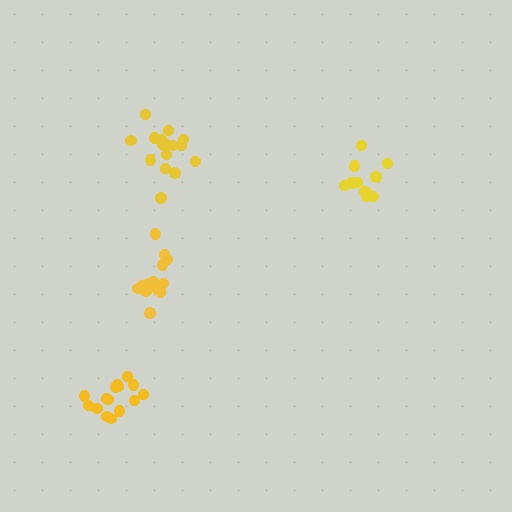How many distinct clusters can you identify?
There are 4 distinct clusters.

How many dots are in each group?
Group 1: 11 dots, Group 2: 15 dots, Group 3: 16 dots, Group 4: 15 dots (57 total).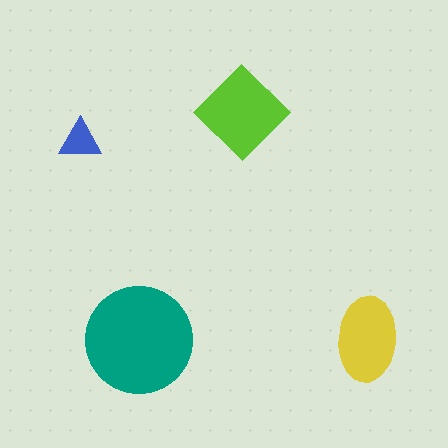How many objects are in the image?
There are 4 objects in the image.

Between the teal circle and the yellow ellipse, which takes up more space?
The teal circle.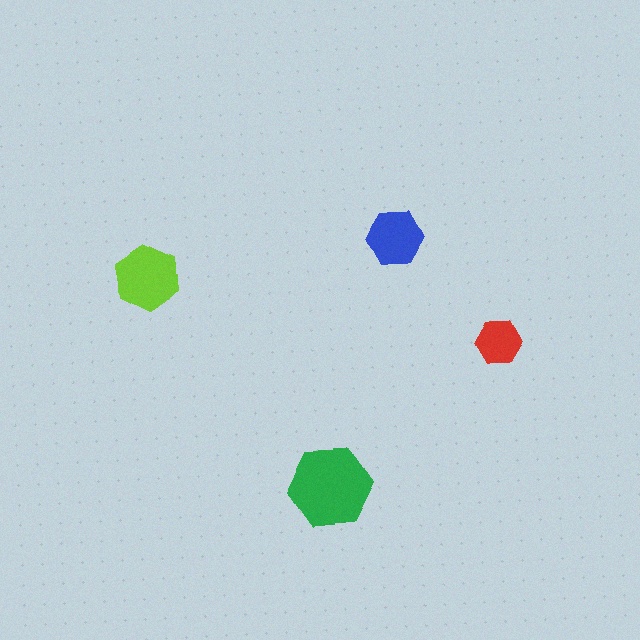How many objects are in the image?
There are 4 objects in the image.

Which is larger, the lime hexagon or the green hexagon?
The green one.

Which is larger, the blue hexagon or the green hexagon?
The green one.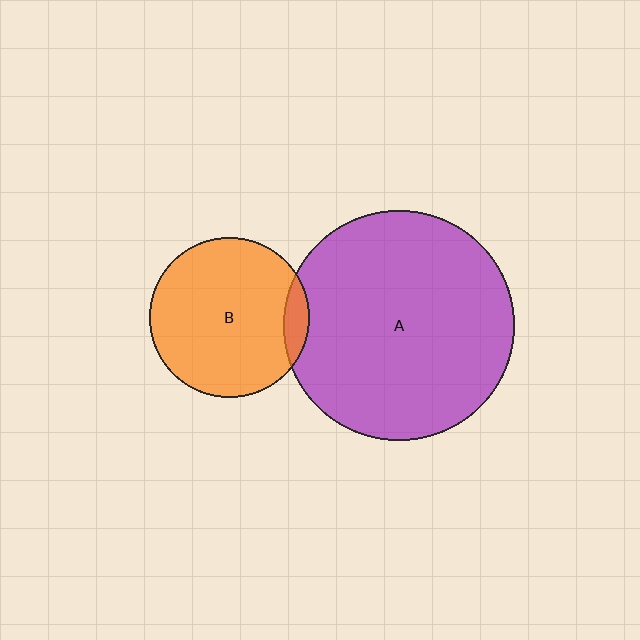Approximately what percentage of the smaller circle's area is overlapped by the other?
Approximately 10%.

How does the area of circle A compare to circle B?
Approximately 2.1 times.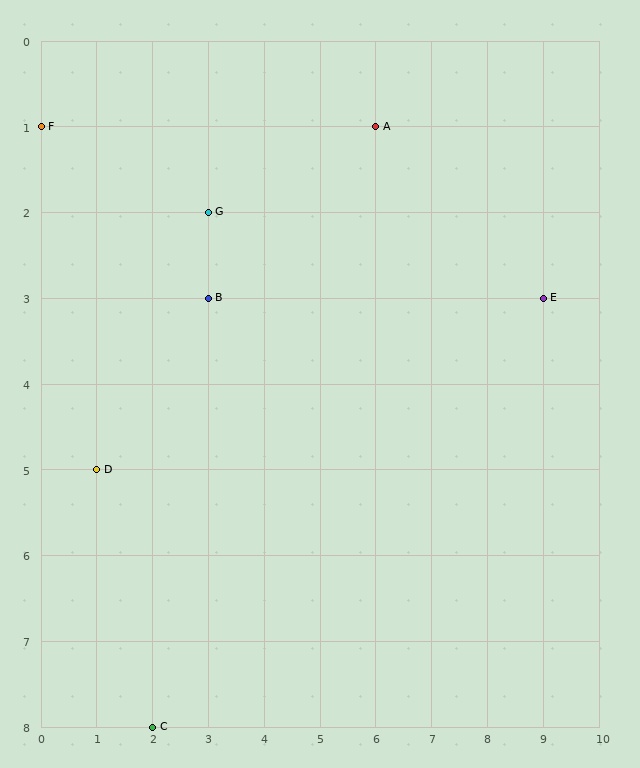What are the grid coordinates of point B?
Point B is at grid coordinates (3, 3).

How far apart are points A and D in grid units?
Points A and D are 5 columns and 4 rows apart (about 6.4 grid units diagonally).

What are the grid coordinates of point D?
Point D is at grid coordinates (1, 5).